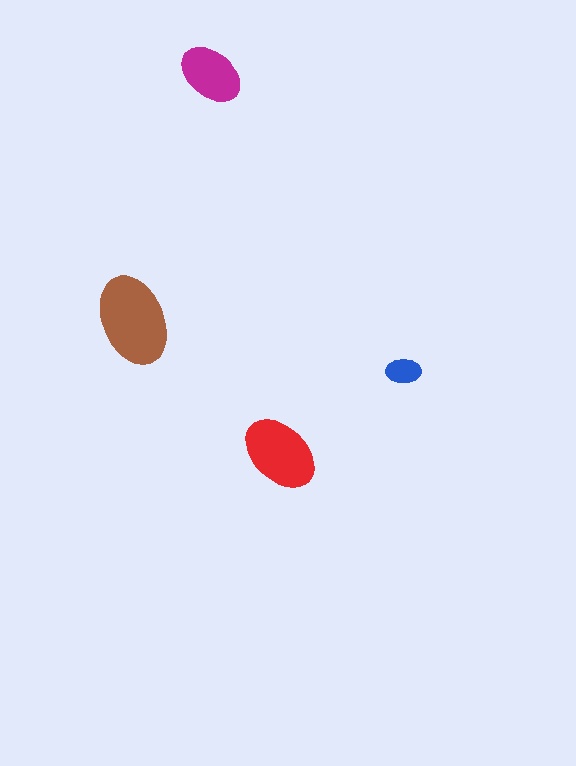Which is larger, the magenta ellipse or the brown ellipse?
The brown one.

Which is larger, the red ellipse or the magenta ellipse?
The red one.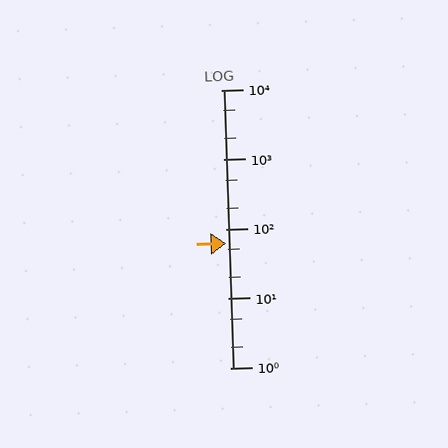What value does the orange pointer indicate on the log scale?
The pointer indicates approximately 62.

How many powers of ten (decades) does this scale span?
The scale spans 4 decades, from 1 to 10000.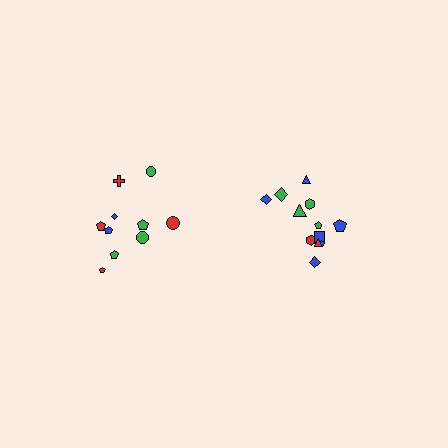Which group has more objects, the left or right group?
The right group.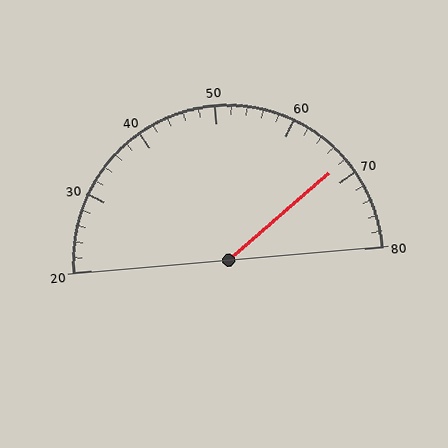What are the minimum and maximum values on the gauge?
The gauge ranges from 20 to 80.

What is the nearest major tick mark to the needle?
The nearest major tick mark is 70.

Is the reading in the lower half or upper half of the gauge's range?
The reading is in the upper half of the range (20 to 80).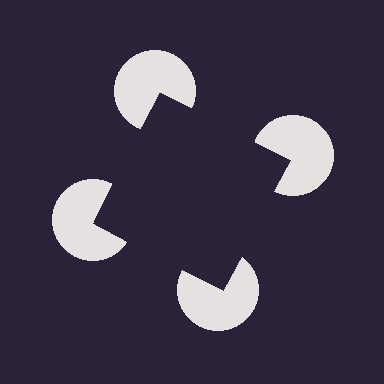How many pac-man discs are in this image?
There are 4 — one at each vertex of the illusory square.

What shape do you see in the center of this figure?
An illusory square — its edges are inferred from the aligned wedge cuts in the pac-man discs, not physically drawn.